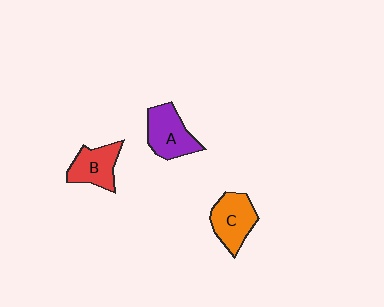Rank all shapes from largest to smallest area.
From largest to smallest: A (purple), C (orange), B (red).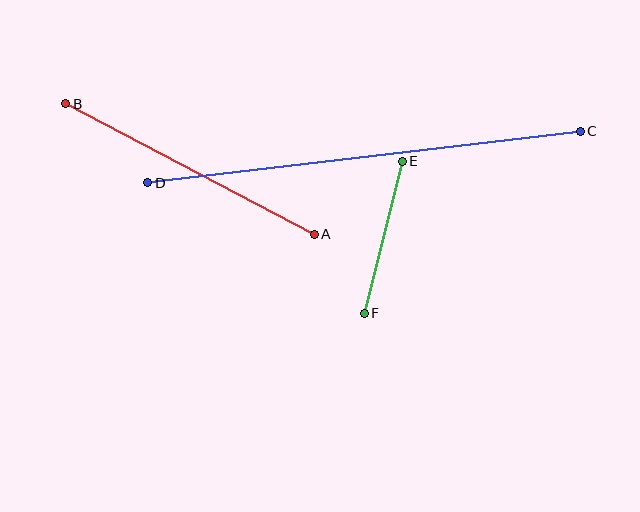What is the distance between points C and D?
The distance is approximately 436 pixels.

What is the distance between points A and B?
The distance is approximately 281 pixels.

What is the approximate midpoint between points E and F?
The midpoint is at approximately (383, 237) pixels.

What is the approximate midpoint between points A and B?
The midpoint is at approximately (190, 169) pixels.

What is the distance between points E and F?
The distance is approximately 157 pixels.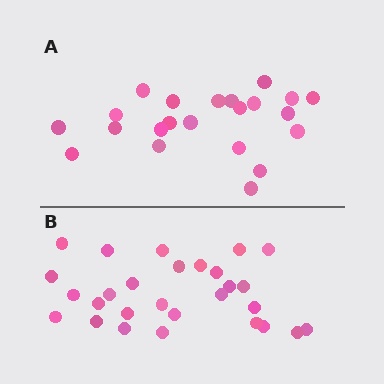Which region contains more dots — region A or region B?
Region B (the bottom region) has more dots.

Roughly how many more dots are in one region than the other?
Region B has about 6 more dots than region A.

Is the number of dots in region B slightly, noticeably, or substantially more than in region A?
Region B has noticeably more, but not dramatically so. The ratio is roughly 1.3 to 1.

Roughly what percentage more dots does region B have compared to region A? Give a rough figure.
About 25% more.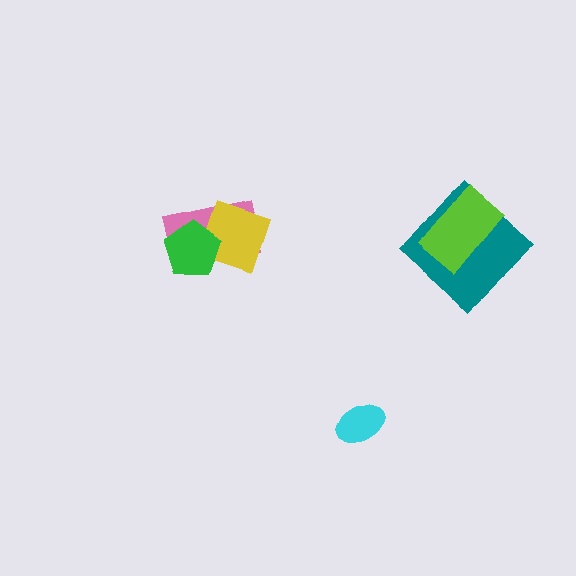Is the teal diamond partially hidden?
Yes, it is partially covered by another shape.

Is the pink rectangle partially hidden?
Yes, it is partially covered by another shape.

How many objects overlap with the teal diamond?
1 object overlaps with the teal diamond.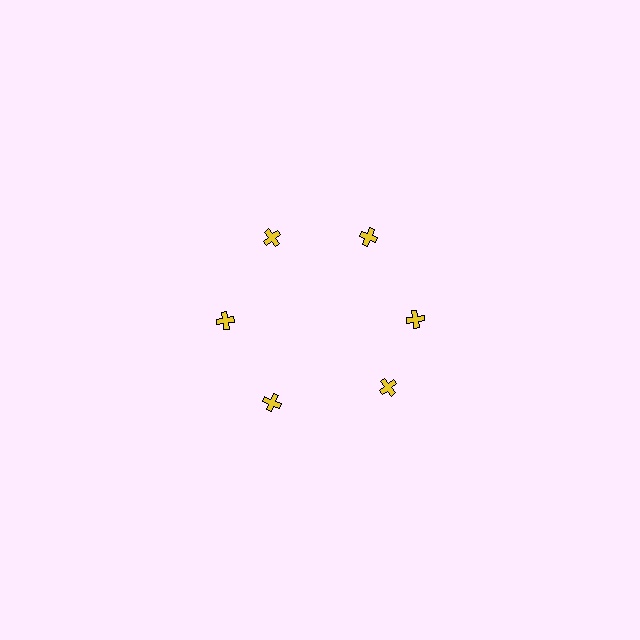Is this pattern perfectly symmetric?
No. The 6 yellow crosses are arranged in a ring, but one element near the 5 o'clock position is rotated out of alignment along the ring, breaking the 6-fold rotational symmetry.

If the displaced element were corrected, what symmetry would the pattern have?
It would have 6-fold rotational symmetry — the pattern would map onto itself every 60 degrees.